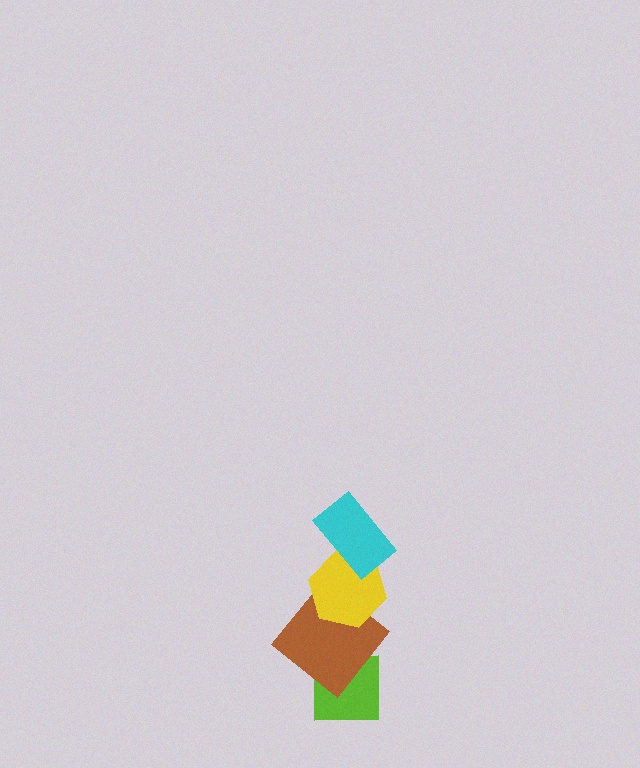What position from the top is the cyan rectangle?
The cyan rectangle is 1st from the top.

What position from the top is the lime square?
The lime square is 4th from the top.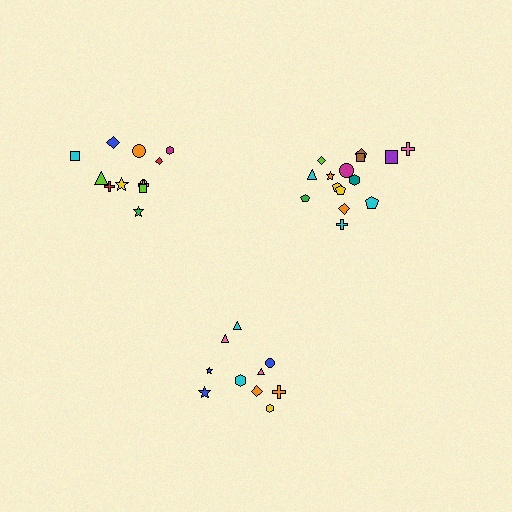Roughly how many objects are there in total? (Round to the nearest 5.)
Roughly 35 objects in total.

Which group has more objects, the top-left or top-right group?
The top-right group.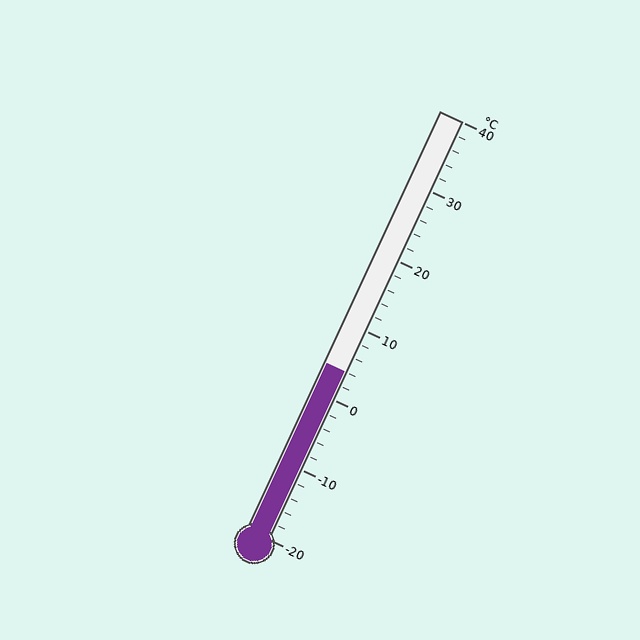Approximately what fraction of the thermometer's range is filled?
The thermometer is filled to approximately 40% of its range.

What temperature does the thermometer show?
The thermometer shows approximately 4°C.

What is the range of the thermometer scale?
The thermometer scale ranges from -20°C to 40°C.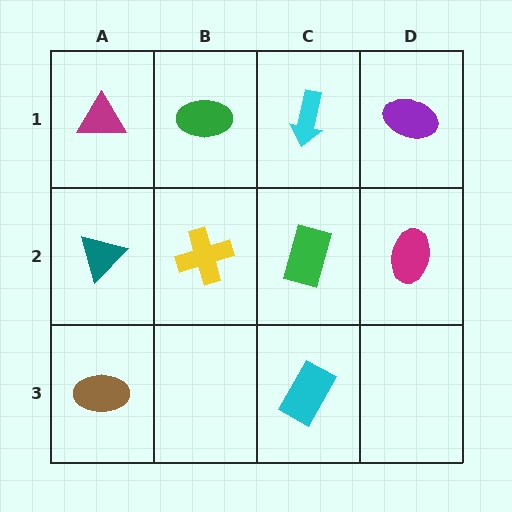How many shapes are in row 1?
4 shapes.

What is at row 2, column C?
A green rectangle.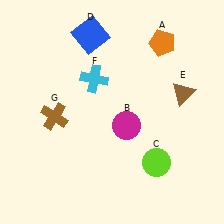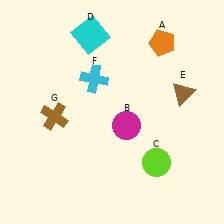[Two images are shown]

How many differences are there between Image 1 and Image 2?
There is 1 difference between the two images.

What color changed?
The square (D) changed from blue in Image 1 to cyan in Image 2.